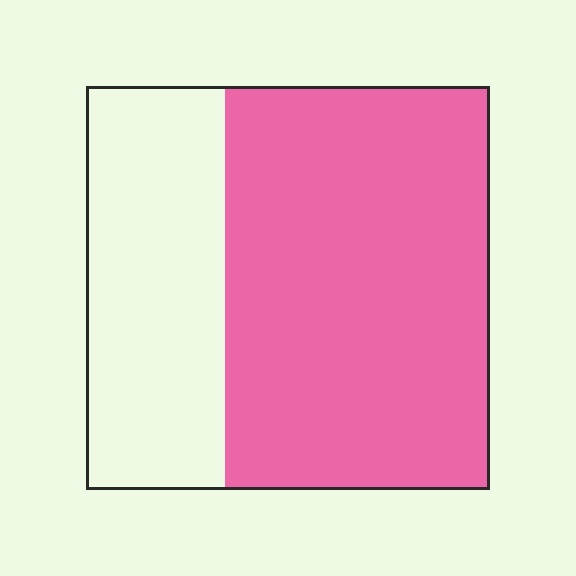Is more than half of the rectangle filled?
Yes.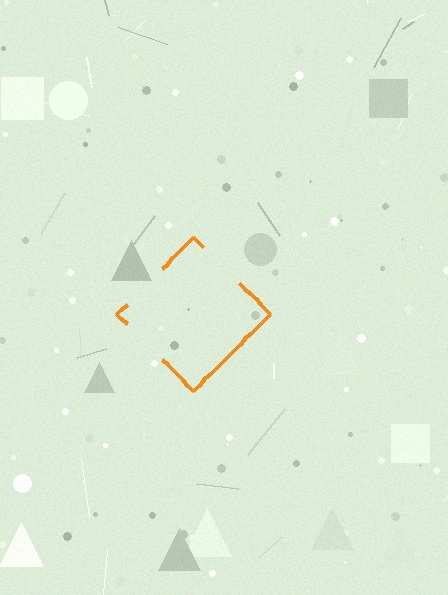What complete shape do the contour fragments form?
The contour fragments form a diamond.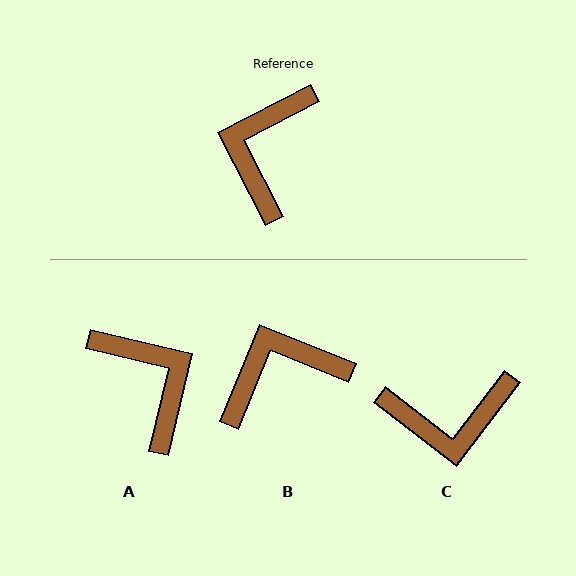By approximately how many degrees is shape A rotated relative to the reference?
Approximately 131 degrees clockwise.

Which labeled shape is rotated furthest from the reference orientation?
A, about 131 degrees away.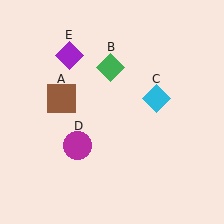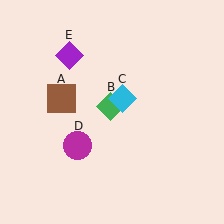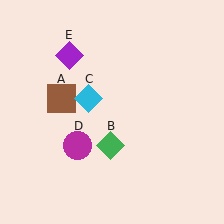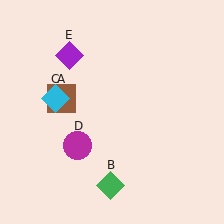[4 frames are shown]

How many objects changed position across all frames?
2 objects changed position: green diamond (object B), cyan diamond (object C).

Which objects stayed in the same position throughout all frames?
Brown square (object A) and magenta circle (object D) and purple diamond (object E) remained stationary.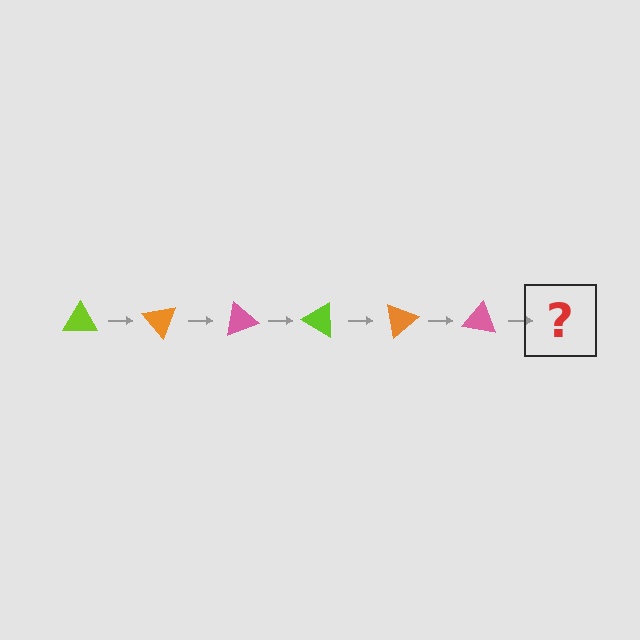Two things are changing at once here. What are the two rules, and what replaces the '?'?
The two rules are that it rotates 50 degrees each step and the color cycles through lime, orange, and pink. The '?' should be a lime triangle, rotated 300 degrees from the start.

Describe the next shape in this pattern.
It should be a lime triangle, rotated 300 degrees from the start.